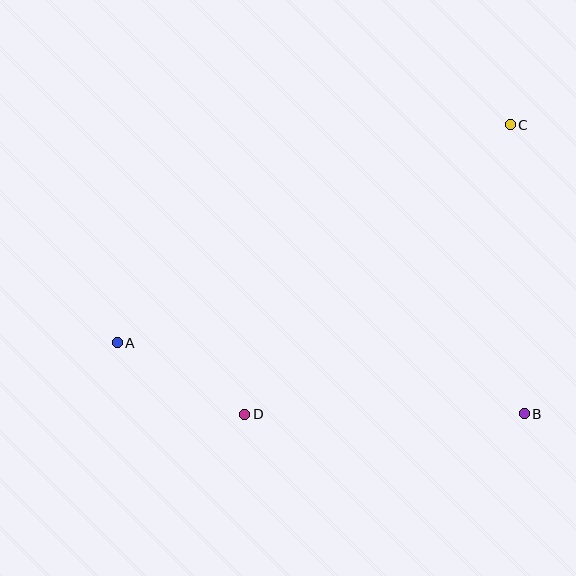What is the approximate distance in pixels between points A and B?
The distance between A and B is approximately 413 pixels.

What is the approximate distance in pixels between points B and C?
The distance between B and C is approximately 290 pixels.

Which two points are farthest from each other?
Points A and C are farthest from each other.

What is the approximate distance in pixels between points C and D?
The distance between C and D is approximately 393 pixels.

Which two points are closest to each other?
Points A and D are closest to each other.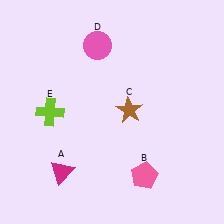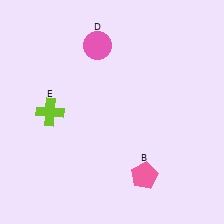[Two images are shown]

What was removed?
The brown star (C), the magenta triangle (A) were removed in Image 2.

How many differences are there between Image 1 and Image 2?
There are 2 differences between the two images.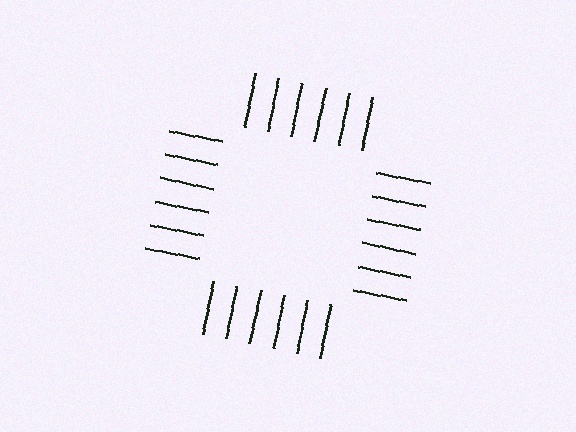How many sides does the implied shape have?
4 sides — the line-ends trace a square.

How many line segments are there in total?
24 — 6 along each of the 4 edges.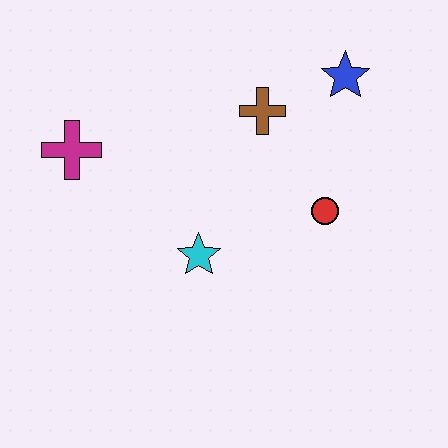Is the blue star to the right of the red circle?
Yes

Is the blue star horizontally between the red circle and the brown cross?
No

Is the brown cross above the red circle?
Yes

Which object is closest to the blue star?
The brown cross is closest to the blue star.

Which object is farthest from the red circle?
The magenta cross is farthest from the red circle.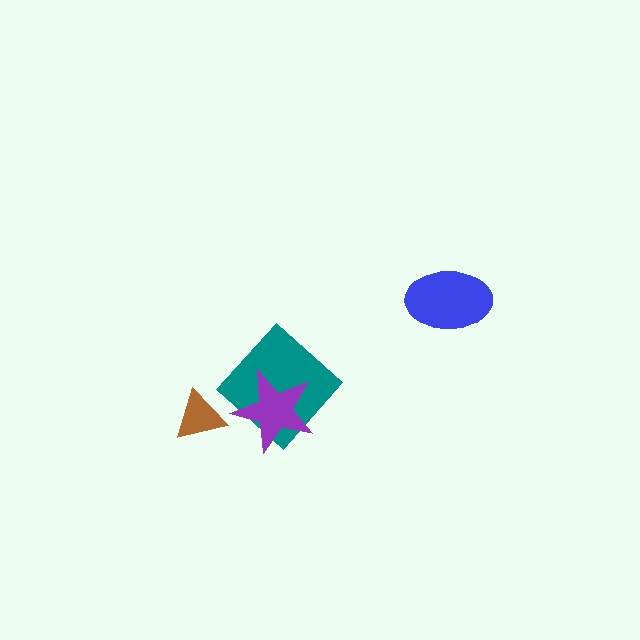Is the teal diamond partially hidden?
Yes, it is partially covered by another shape.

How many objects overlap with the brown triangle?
0 objects overlap with the brown triangle.